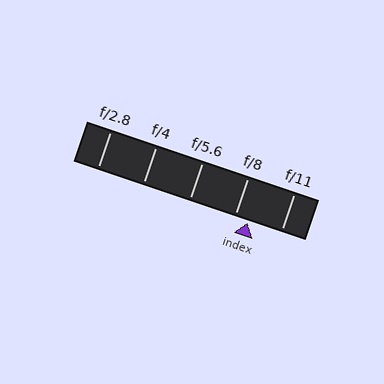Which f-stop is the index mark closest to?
The index mark is closest to f/8.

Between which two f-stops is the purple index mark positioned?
The index mark is between f/8 and f/11.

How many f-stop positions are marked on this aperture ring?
There are 5 f-stop positions marked.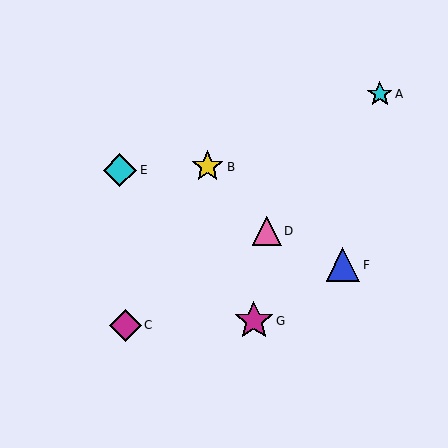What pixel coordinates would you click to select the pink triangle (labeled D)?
Click at (267, 231) to select the pink triangle D.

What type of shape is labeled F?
Shape F is a blue triangle.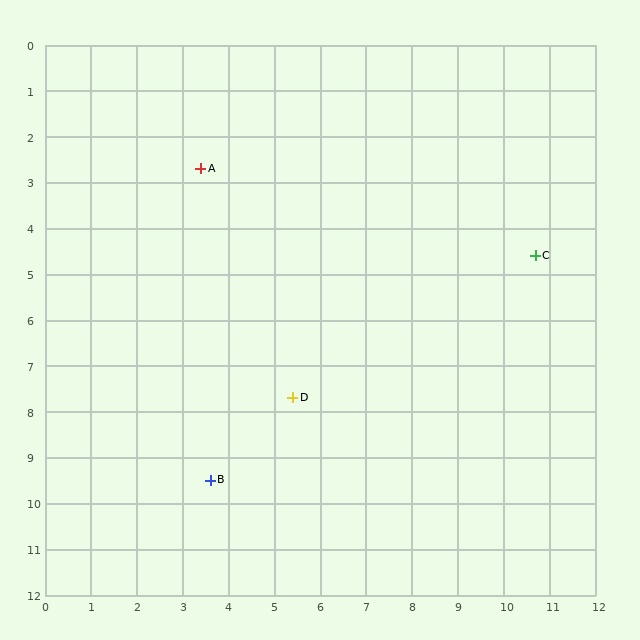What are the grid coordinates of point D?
Point D is at approximately (5.4, 7.7).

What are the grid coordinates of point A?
Point A is at approximately (3.4, 2.7).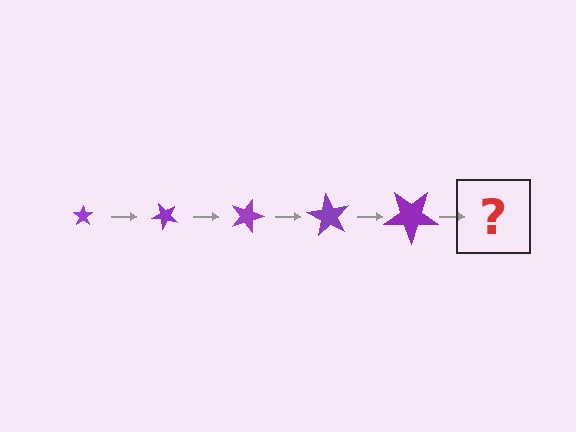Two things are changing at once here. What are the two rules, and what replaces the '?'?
The two rules are that the star grows larger each step and it rotates 45 degrees each step. The '?' should be a star, larger than the previous one and rotated 225 degrees from the start.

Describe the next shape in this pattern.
It should be a star, larger than the previous one and rotated 225 degrees from the start.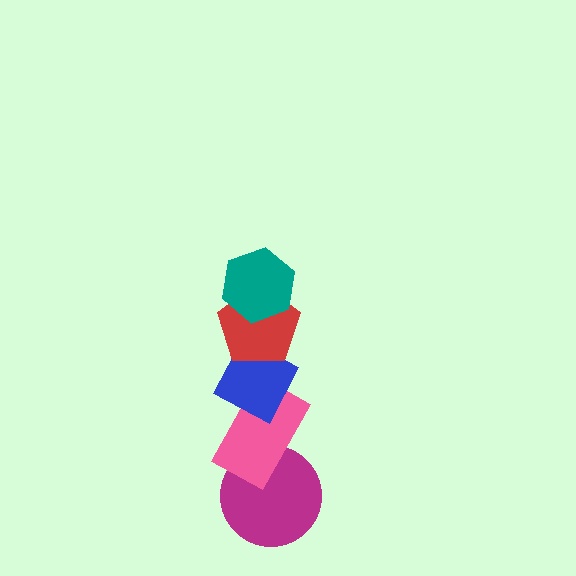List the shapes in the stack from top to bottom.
From top to bottom: the teal hexagon, the red pentagon, the blue diamond, the pink rectangle, the magenta circle.